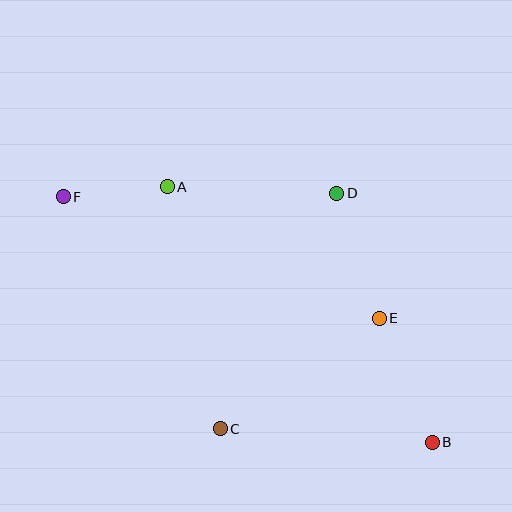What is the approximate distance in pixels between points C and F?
The distance between C and F is approximately 280 pixels.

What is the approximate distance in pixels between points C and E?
The distance between C and E is approximately 194 pixels.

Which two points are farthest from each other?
Points B and F are farthest from each other.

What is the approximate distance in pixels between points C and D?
The distance between C and D is approximately 263 pixels.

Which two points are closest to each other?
Points A and F are closest to each other.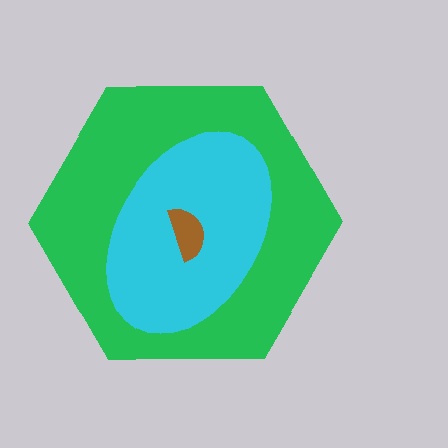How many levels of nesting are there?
3.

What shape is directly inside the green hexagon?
The cyan ellipse.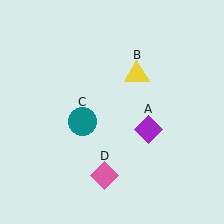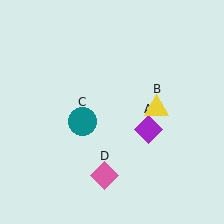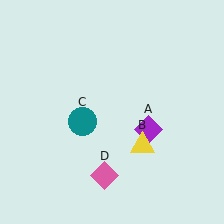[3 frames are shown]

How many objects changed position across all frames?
1 object changed position: yellow triangle (object B).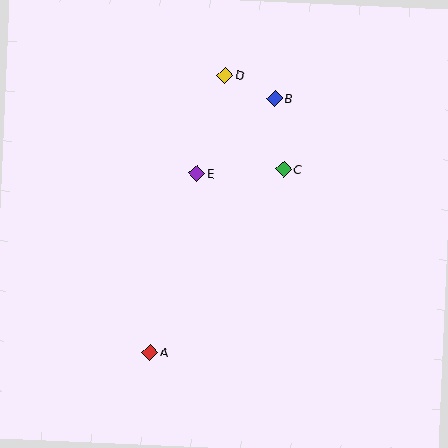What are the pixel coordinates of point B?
Point B is at (275, 98).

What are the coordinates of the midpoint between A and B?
The midpoint between A and B is at (212, 225).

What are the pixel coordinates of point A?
Point A is at (150, 352).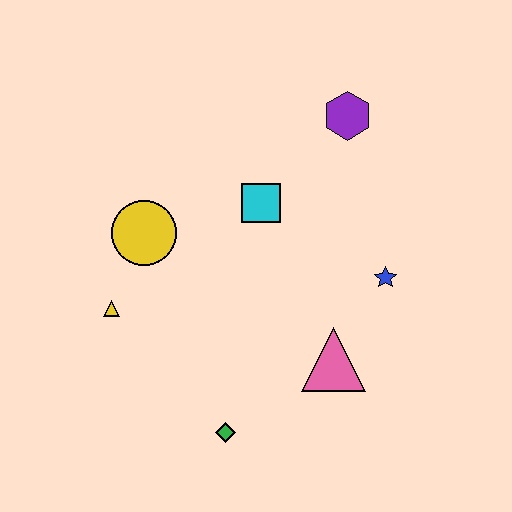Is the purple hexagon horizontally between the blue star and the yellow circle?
Yes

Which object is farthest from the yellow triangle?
The purple hexagon is farthest from the yellow triangle.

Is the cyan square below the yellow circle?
No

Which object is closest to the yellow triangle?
The yellow circle is closest to the yellow triangle.